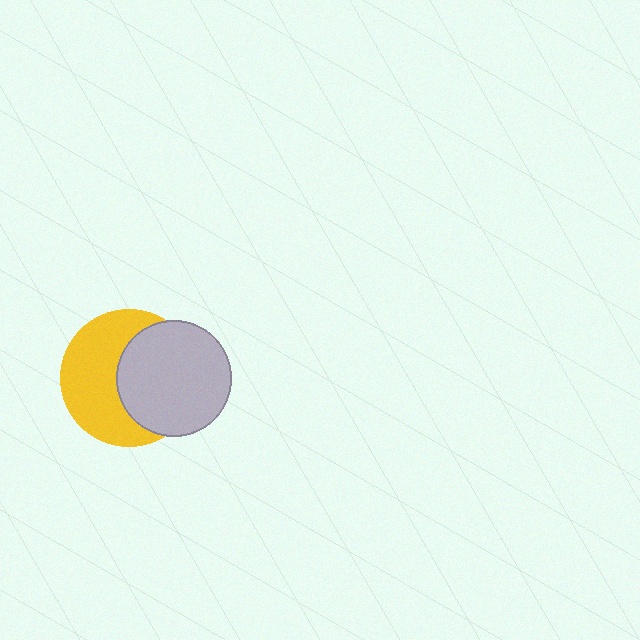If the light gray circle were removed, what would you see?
You would see the complete yellow circle.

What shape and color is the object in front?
The object in front is a light gray circle.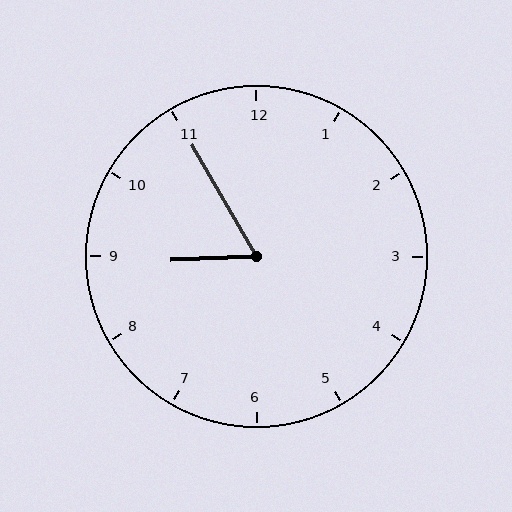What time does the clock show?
8:55.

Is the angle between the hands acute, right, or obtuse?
It is acute.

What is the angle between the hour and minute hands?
Approximately 62 degrees.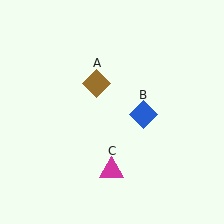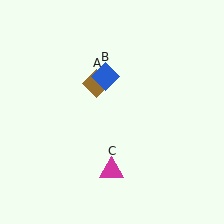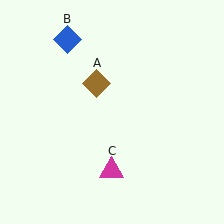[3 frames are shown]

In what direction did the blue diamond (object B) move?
The blue diamond (object B) moved up and to the left.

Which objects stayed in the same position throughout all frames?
Brown diamond (object A) and magenta triangle (object C) remained stationary.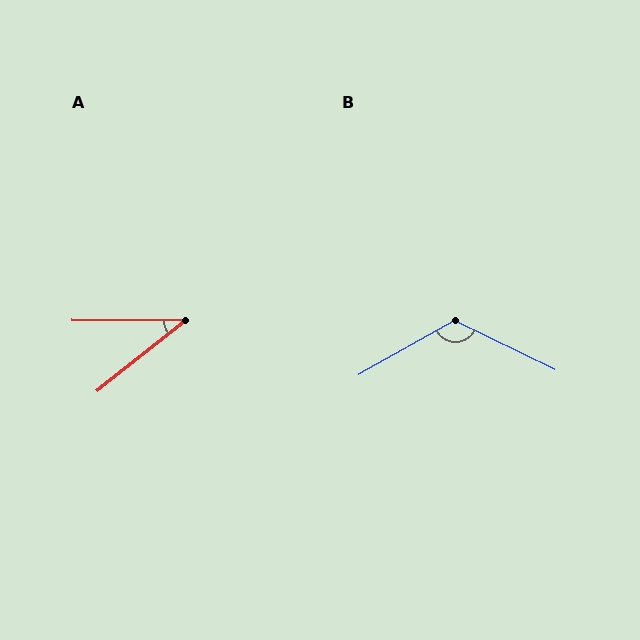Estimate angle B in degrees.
Approximately 125 degrees.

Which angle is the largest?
B, at approximately 125 degrees.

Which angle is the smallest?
A, at approximately 39 degrees.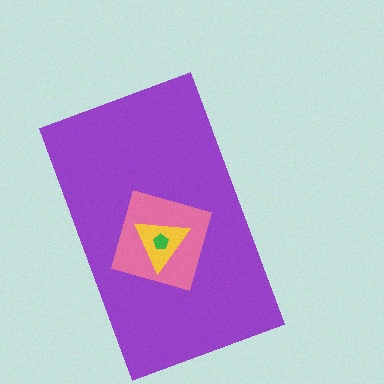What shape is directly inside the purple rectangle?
The pink diamond.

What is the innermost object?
The green pentagon.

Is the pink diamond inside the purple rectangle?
Yes.